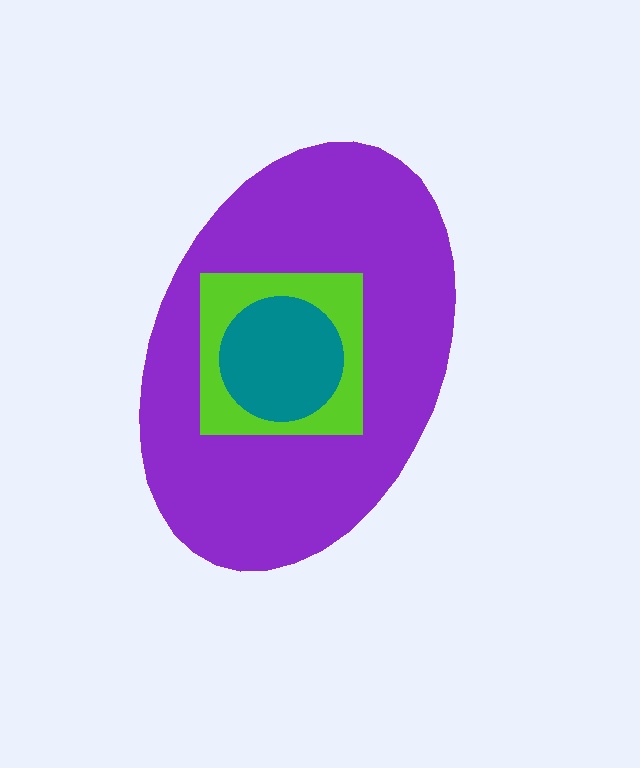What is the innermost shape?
The teal circle.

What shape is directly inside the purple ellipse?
The lime square.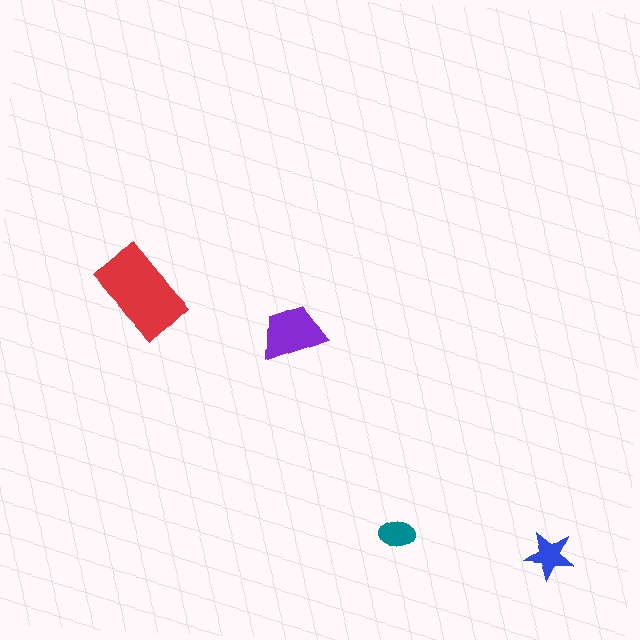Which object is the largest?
The red rectangle.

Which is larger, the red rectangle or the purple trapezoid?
The red rectangle.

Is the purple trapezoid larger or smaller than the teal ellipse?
Larger.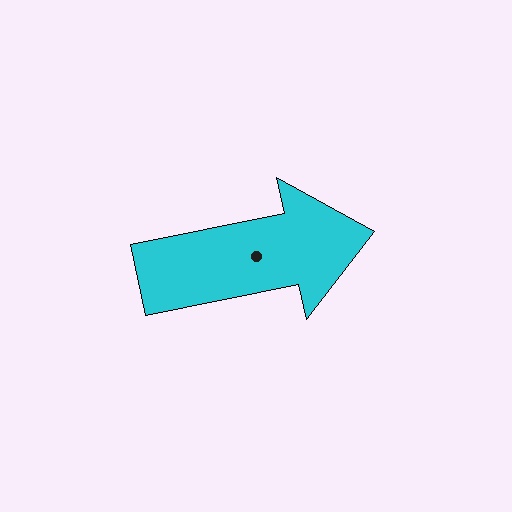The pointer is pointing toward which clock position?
Roughly 3 o'clock.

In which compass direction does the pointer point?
East.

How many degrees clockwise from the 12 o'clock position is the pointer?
Approximately 78 degrees.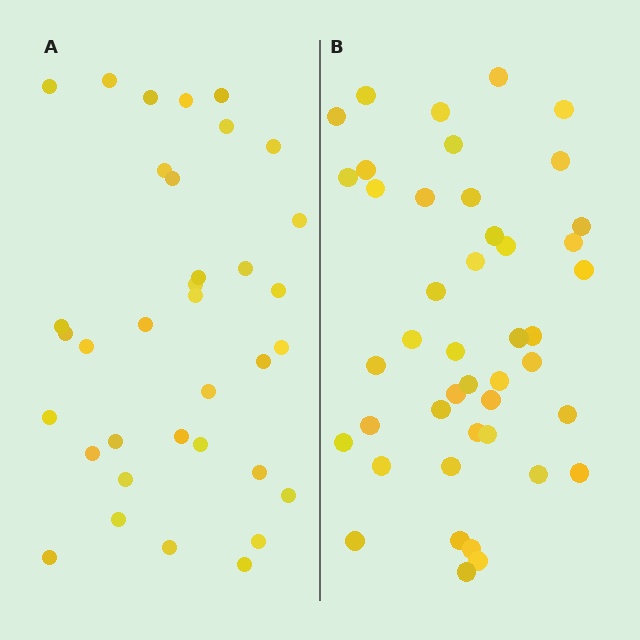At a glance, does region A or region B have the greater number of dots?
Region B (the right region) has more dots.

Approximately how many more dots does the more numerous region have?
Region B has roughly 8 or so more dots than region A.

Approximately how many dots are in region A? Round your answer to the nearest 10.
About 40 dots. (The exact count is 35, which rounds to 40.)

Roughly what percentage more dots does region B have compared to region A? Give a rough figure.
About 25% more.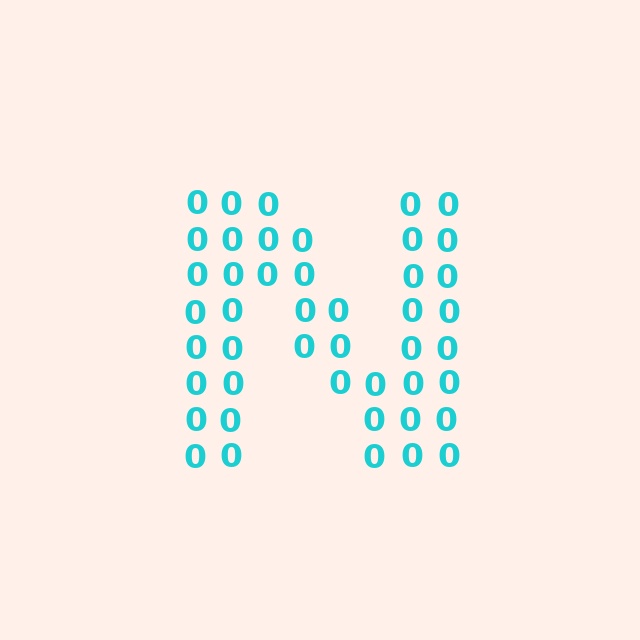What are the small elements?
The small elements are digit 0's.